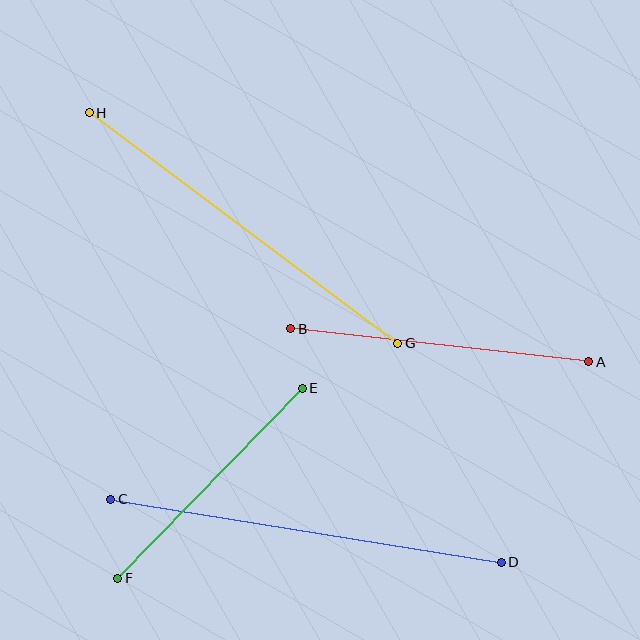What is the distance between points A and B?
The distance is approximately 300 pixels.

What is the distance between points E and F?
The distance is approximately 265 pixels.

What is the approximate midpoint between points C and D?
The midpoint is at approximately (306, 531) pixels.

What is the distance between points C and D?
The distance is approximately 395 pixels.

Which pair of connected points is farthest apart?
Points C and D are farthest apart.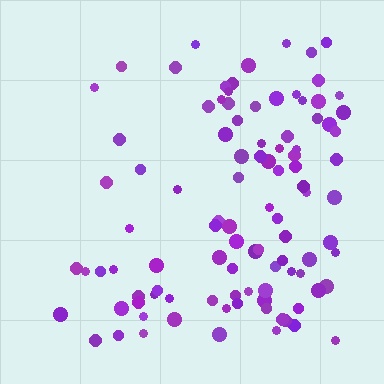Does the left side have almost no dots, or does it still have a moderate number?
Still a moderate number, just noticeably fewer than the right.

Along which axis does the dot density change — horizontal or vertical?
Horizontal.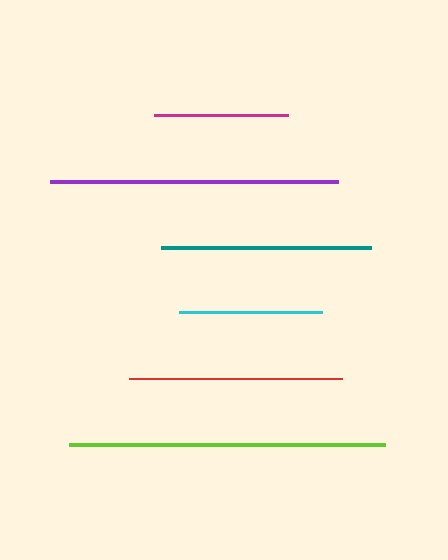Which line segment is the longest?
The lime line is the longest at approximately 316 pixels.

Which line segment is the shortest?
The magenta line is the shortest at approximately 133 pixels.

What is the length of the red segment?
The red segment is approximately 213 pixels long.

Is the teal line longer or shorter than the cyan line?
The teal line is longer than the cyan line.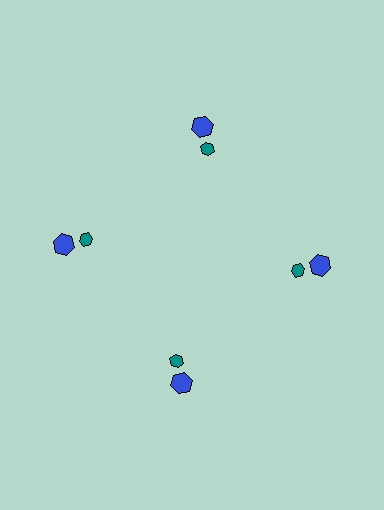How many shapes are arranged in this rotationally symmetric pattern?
There are 8 shapes, arranged in 4 groups of 2.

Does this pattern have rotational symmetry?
Yes, this pattern has 4-fold rotational symmetry. It looks the same after rotating 90 degrees around the center.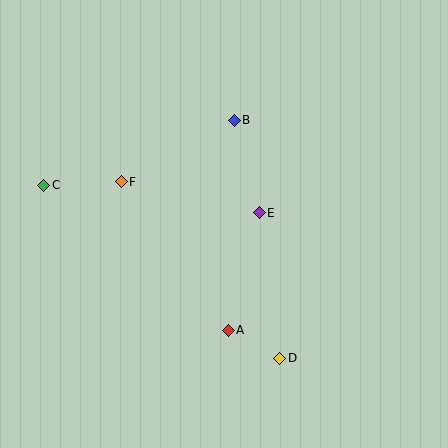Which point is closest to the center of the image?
Point E at (259, 213) is closest to the center.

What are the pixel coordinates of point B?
Point B is at (234, 120).